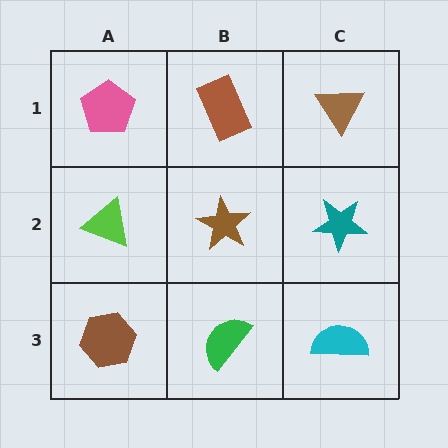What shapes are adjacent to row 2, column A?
A pink pentagon (row 1, column A), a brown hexagon (row 3, column A), a brown star (row 2, column B).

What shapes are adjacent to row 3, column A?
A lime triangle (row 2, column A), a green semicircle (row 3, column B).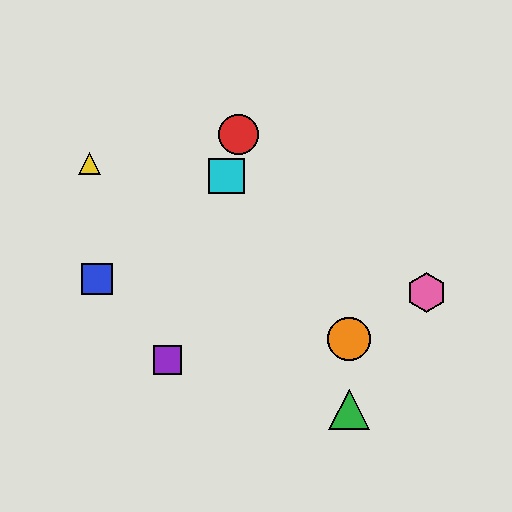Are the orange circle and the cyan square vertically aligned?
No, the orange circle is at x≈349 and the cyan square is at x≈226.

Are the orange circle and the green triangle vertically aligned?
Yes, both are at x≈349.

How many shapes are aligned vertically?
2 shapes (the green triangle, the orange circle) are aligned vertically.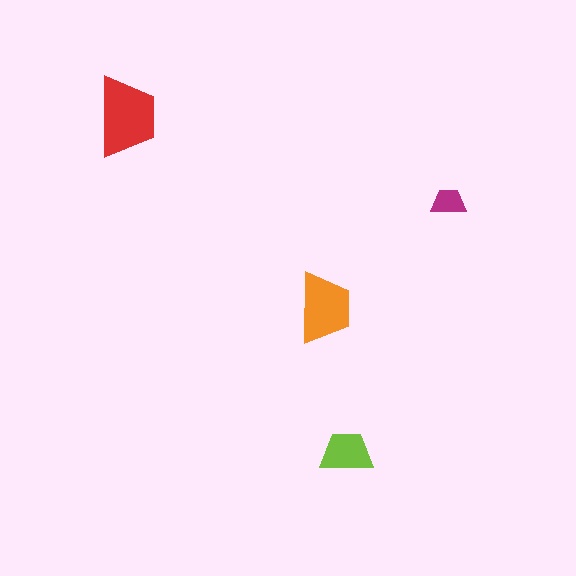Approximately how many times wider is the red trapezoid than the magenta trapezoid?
About 2.5 times wider.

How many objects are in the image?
There are 4 objects in the image.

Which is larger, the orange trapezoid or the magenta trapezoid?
The orange one.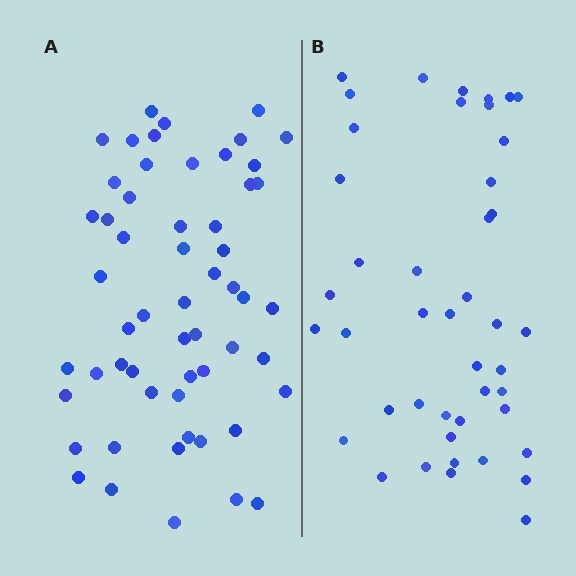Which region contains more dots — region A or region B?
Region A (the left region) has more dots.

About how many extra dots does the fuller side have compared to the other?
Region A has roughly 12 or so more dots than region B.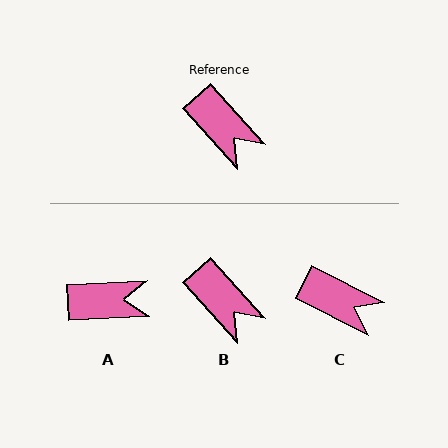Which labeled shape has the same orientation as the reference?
B.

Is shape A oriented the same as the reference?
No, it is off by about 51 degrees.